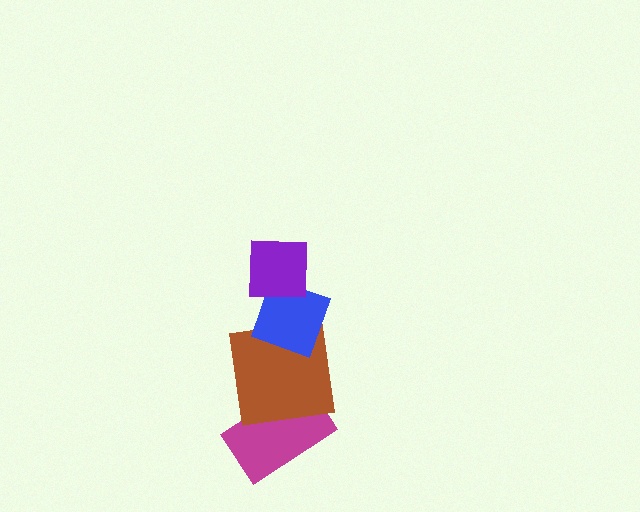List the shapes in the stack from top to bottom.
From top to bottom: the purple square, the blue diamond, the brown square, the magenta rectangle.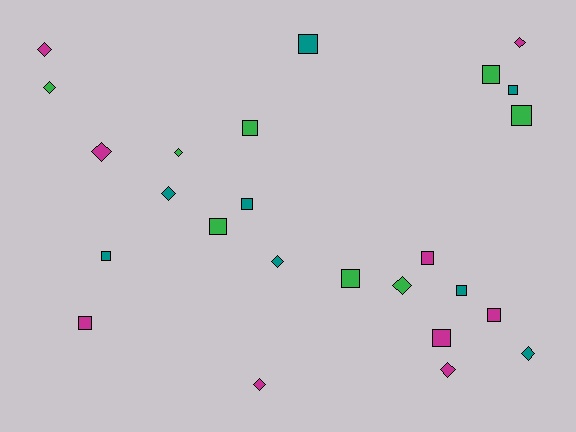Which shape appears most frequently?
Square, with 14 objects.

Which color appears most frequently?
Magenta, with 9 objects.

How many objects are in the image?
There are 25 objects.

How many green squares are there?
There are 5 green squares.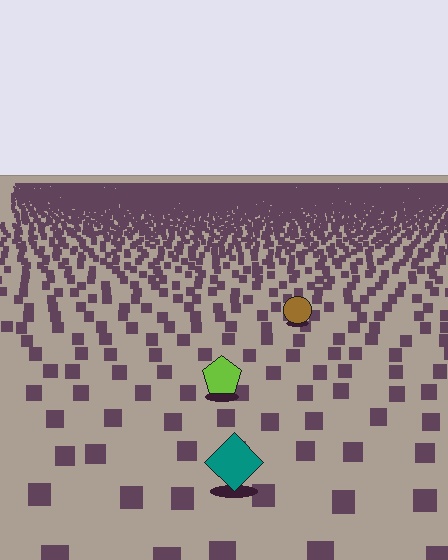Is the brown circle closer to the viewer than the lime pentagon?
No. The lime pentagon is closer — you can tell from the texture gradient: the ground texture is coarser near it.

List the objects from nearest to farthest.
From nearest to farthest: the teal diamond, the lime pentagon, the brown circle.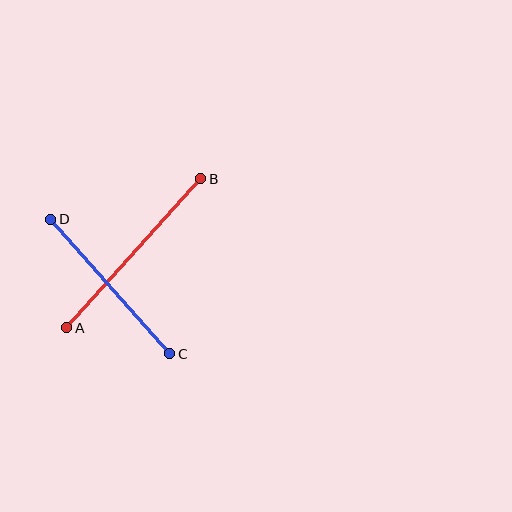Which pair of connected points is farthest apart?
Points A and B are farthest apart.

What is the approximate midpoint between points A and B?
The midpoint is at approximately (134, 253) pixels.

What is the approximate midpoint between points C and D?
The midpoint is at approximately (110, 287) pixels.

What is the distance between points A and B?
The distance is approximately 200 pixels.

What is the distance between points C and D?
The distance is approximately 180 pixels.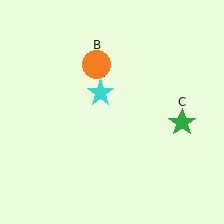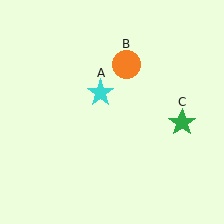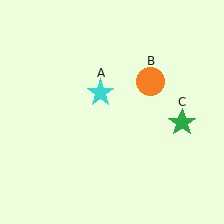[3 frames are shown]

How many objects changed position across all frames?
1 object changed position: orange circle (object B).